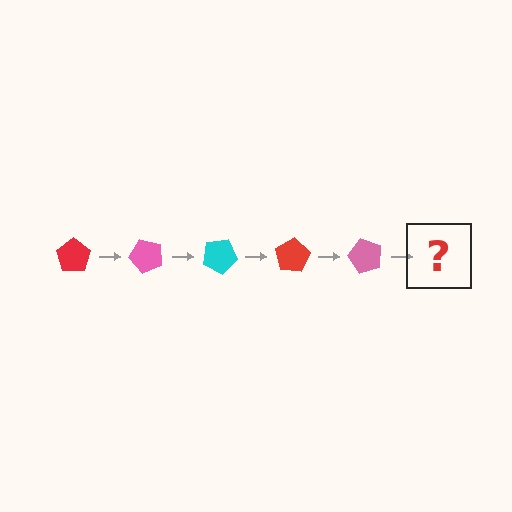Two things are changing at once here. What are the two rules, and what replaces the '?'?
The two rules are that it rotates 50 degrees each step and the color cycles through red, pink, and cyan. The '?' should be a cyan pentagon, rotated 250 degrees from the start.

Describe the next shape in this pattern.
It should be a cyan pentagon, rotated 250 degrees from the start.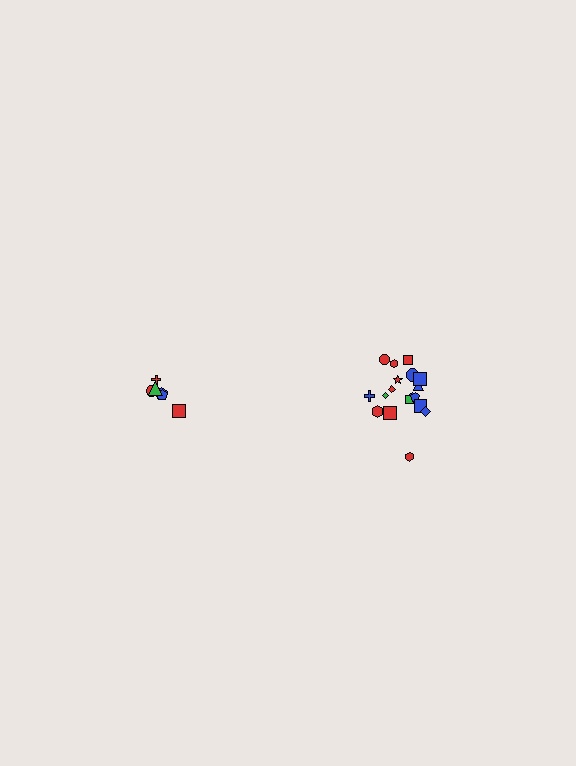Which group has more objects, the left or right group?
The right group.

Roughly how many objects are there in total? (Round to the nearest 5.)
Roughly 25 objects in total.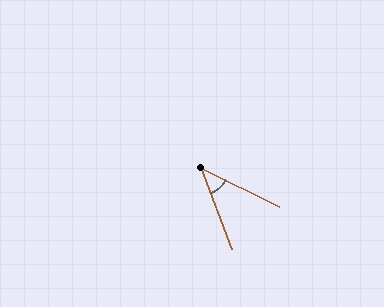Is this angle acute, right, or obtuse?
It is acute.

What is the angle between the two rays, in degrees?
Approximately 43 degrees.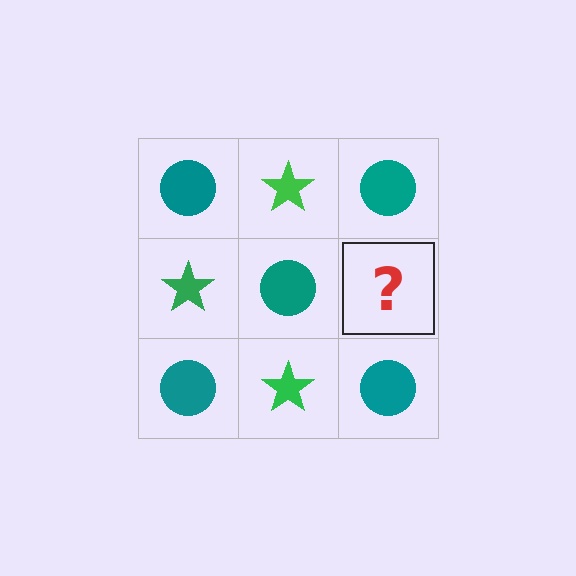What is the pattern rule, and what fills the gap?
The rule is that it alternates teal circle and green star in a checkerboard pattern. The gap should be filled with a green star.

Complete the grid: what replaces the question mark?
The question mark should be replaced with a green star.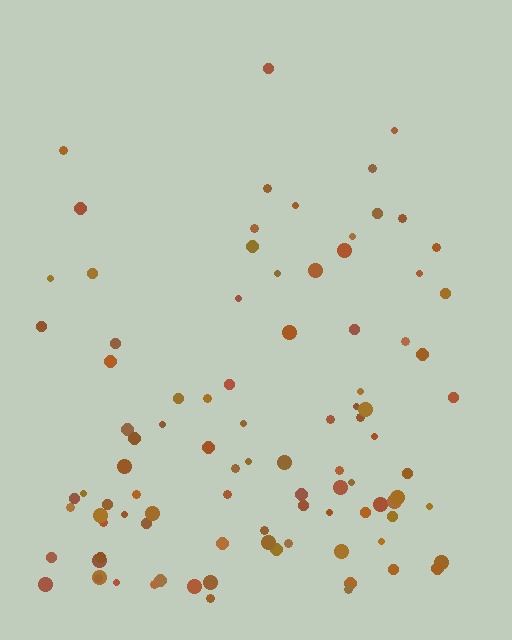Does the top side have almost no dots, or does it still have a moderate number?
Still a moderate number, just noticeably fewer than the bottom.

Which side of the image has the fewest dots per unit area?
The top.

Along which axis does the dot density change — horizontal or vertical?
Vertical.